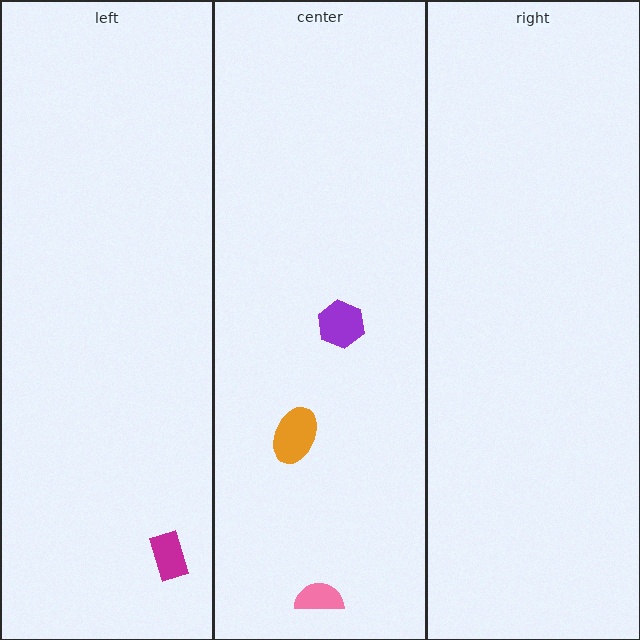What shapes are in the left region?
The magenta rectangle.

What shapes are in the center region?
The orange ellipse, the pink semicircle, the purple hexagon.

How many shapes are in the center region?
3.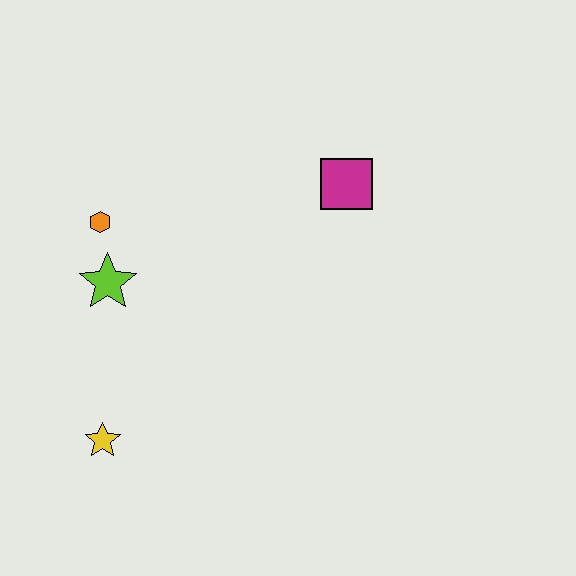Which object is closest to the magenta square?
The orange hexagon is closest to the magenta square.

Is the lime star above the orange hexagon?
No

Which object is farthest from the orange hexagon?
The magenta square is farthest from the orange hexagon.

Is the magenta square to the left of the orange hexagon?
No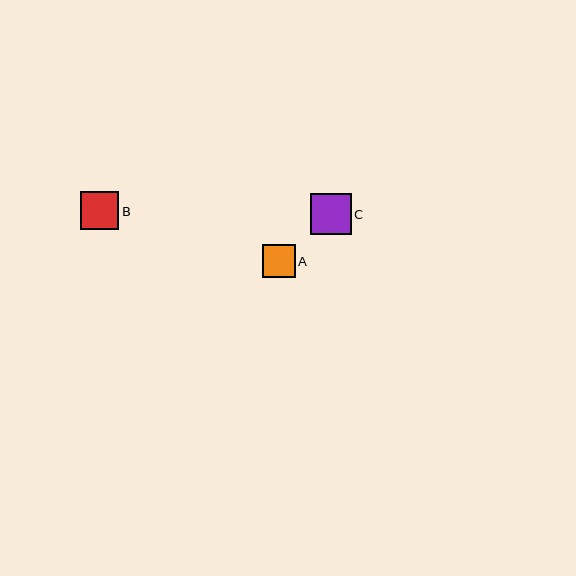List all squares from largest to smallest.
From largest to smallest: C, B, A.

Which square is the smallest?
Square A is the smallest with a size of approximately 33 pixels.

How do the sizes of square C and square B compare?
Square C and square B are approximately the same size.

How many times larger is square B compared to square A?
Square B is approximately 1.2 times the size of square A.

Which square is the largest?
Square C is the largest with a size of approximately 41 pixels.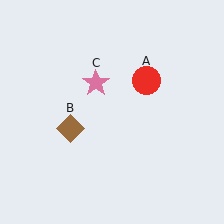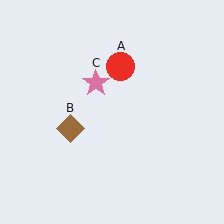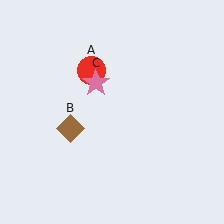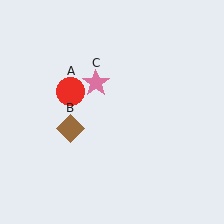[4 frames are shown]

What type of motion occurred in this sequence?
The red circle (object A) rotated counterclockwise around the center of the scene.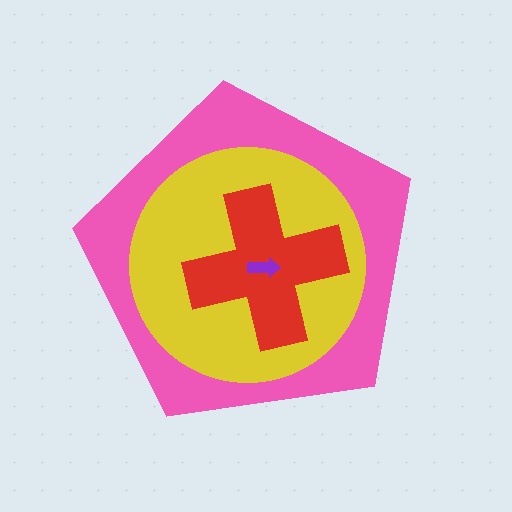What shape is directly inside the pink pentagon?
The yellow circle.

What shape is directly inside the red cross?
The purple arrow.